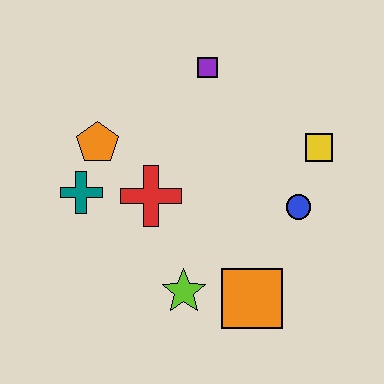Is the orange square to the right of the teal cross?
Yes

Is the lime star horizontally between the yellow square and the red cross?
Yes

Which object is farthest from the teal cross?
The yellow square is farthest from the teal cross.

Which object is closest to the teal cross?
The orange pentagon is closest to the teal cross.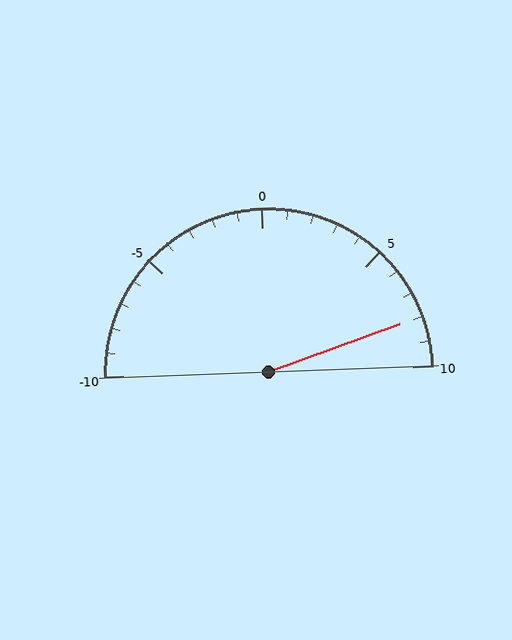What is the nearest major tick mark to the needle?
The nearest major tick mark is 10.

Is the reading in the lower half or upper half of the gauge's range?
The reading is in the upper half of the range (-10 to 10).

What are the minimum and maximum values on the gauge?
The gauge ranges from -10 to 10.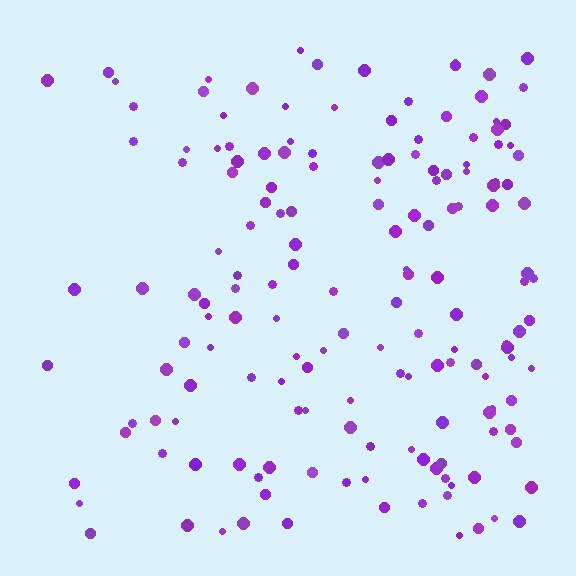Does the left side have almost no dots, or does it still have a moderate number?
Still a moderate number, just noticeably fewer than the right.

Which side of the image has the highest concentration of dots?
The right.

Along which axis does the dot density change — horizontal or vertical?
Horizontal.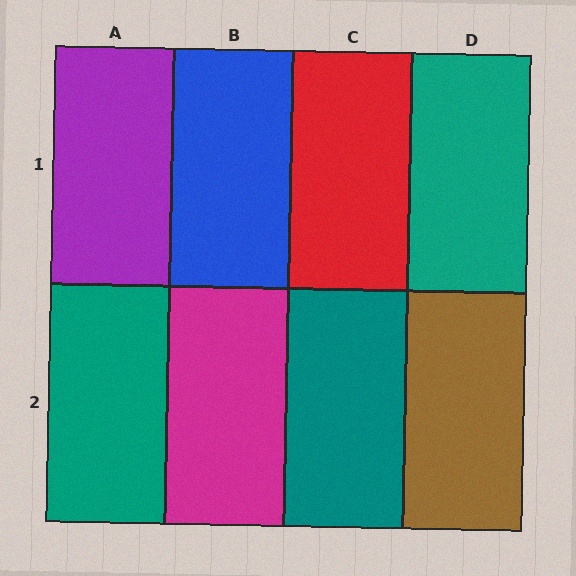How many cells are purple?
1 cell is purple.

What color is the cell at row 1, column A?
Purple.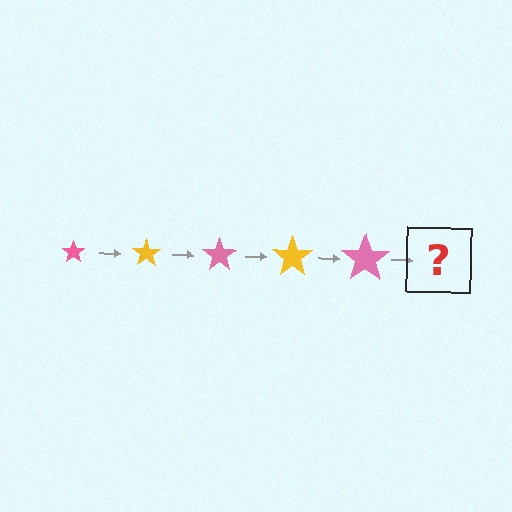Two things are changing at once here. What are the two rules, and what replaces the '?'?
The two rules are that the star grows larger each step and the color cycles through pink and yellow. The '?' should be a yellow star, larger than the previous one.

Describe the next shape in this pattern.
It should be a yellow star, larger than the previous one.